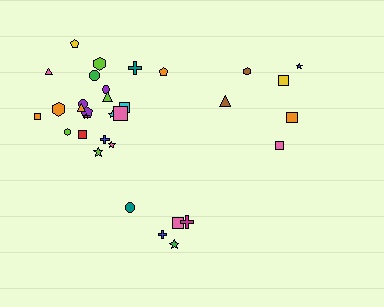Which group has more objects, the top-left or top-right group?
The top-left group.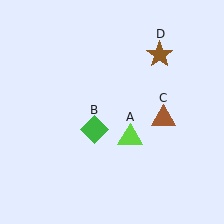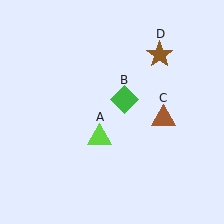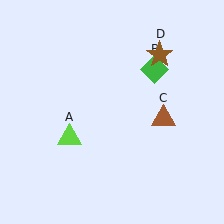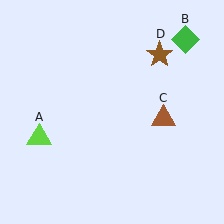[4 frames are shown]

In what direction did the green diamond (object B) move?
The green diamond (object B) moved up and to the right.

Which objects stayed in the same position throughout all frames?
Brown triangle (object C) and brown star (object D) remained stationary.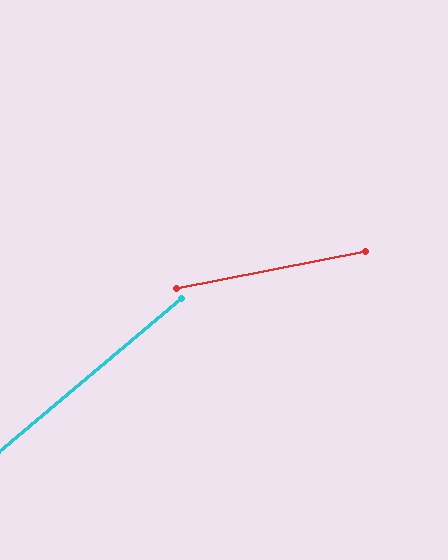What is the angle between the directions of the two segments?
Approximately 29 degrees.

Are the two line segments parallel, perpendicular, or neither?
Neither parallel nor perpendicular — they differ by about 29°.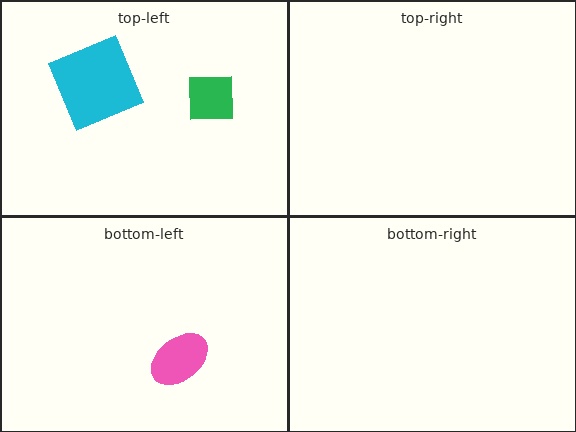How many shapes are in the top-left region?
2.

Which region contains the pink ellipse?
The bottom-left region.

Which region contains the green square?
The top-left region.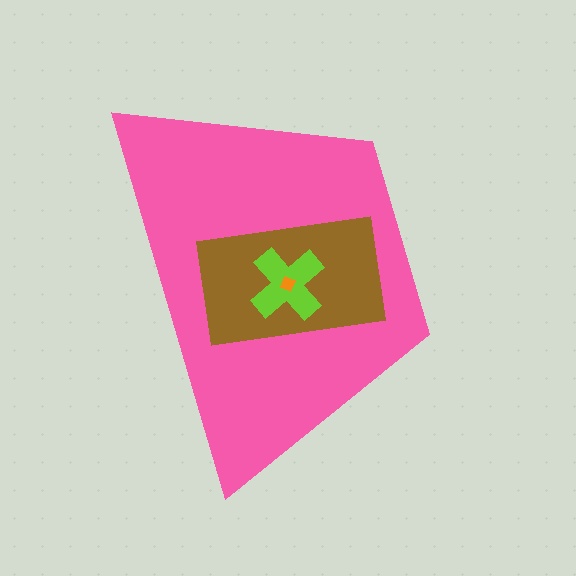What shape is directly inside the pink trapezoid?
The brown rectangle.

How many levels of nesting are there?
4.